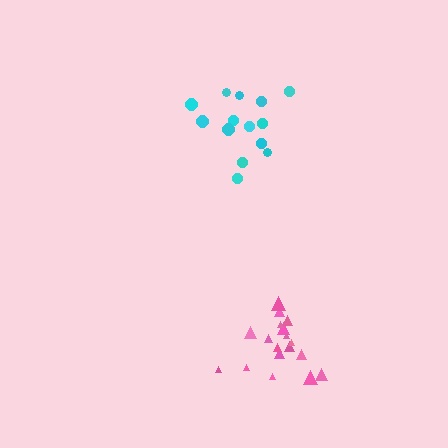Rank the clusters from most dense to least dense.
pink, cyan.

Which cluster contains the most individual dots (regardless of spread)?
Pink (18).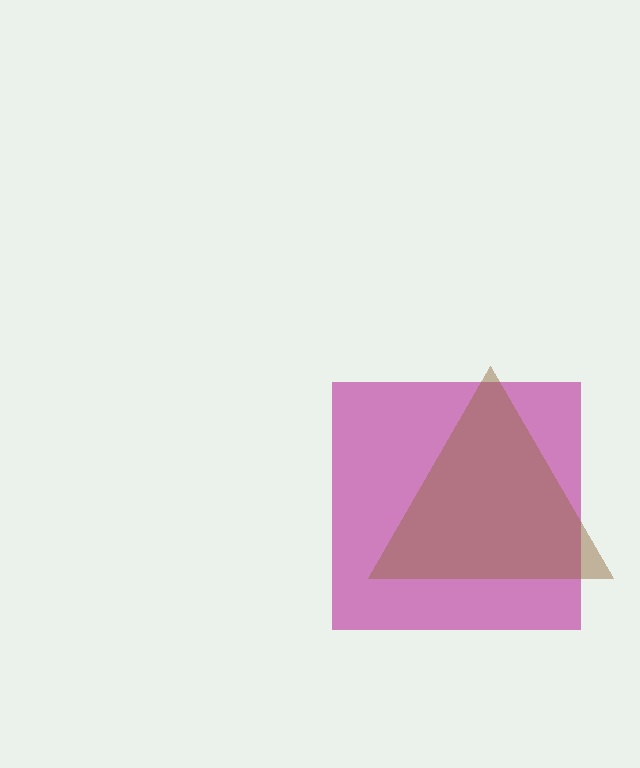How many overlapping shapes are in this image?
There are 2 overlapping shapes in the image.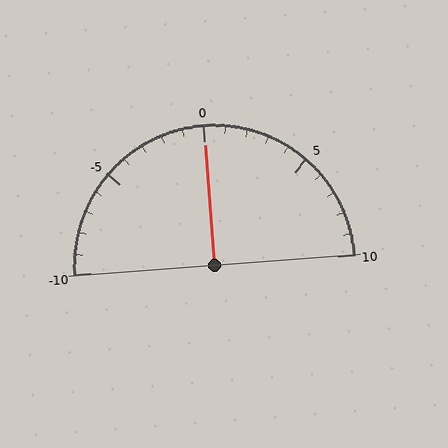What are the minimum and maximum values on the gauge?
The gauge ranges from -10 to 10.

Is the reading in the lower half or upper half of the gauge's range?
The reading is in the upper half of the range (-10 to 10).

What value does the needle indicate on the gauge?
The needle indicates approximately 0.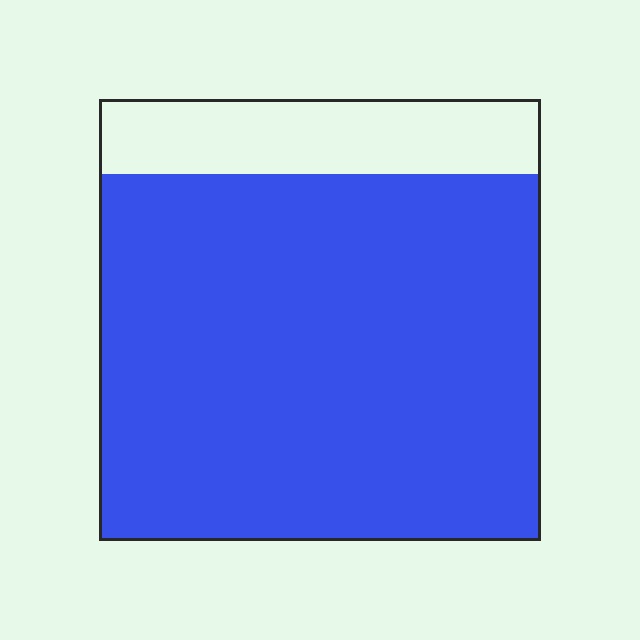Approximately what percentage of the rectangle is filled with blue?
Approximately 85%.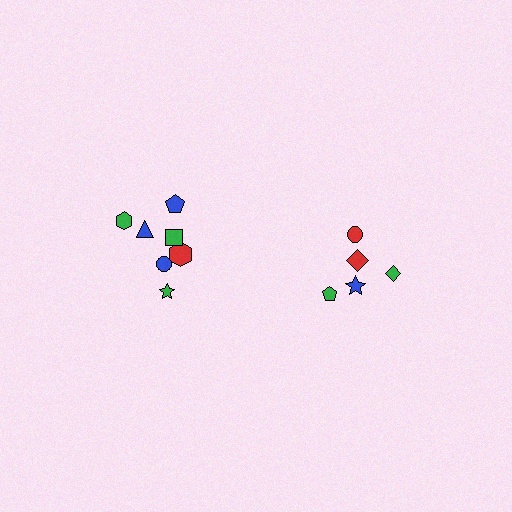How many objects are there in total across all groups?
There are 12 objects.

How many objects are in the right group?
There are 5 objects.